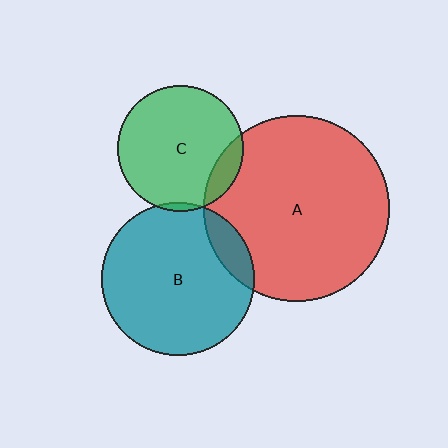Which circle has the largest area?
Circle A (red).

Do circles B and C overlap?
Yes.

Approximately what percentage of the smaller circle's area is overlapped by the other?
Approximately 5%.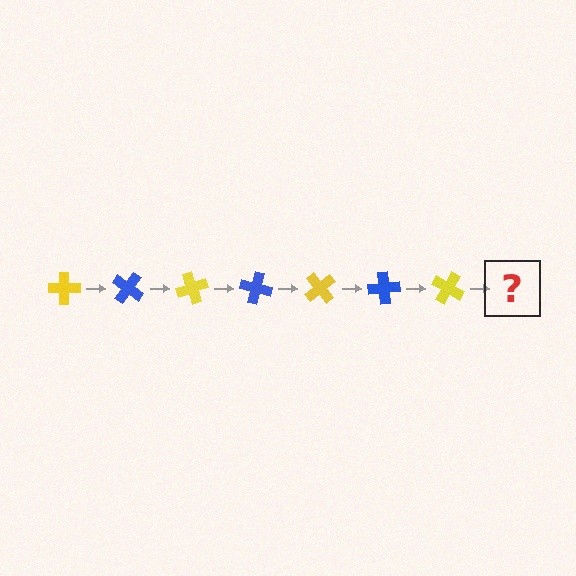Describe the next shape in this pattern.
It should be a blue cross, rotated 245 degrees from the start.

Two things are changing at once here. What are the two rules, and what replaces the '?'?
The two rules are that it rotates 35 degrees each step and the color cycles through yellow and blue. The '?' should be a blue cross, rotated 245 degrees from the start.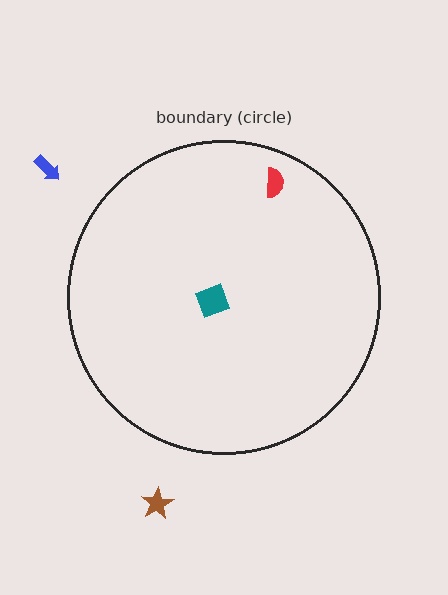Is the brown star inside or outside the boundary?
Outside.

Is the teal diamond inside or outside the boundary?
Inside.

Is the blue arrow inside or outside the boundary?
Outside.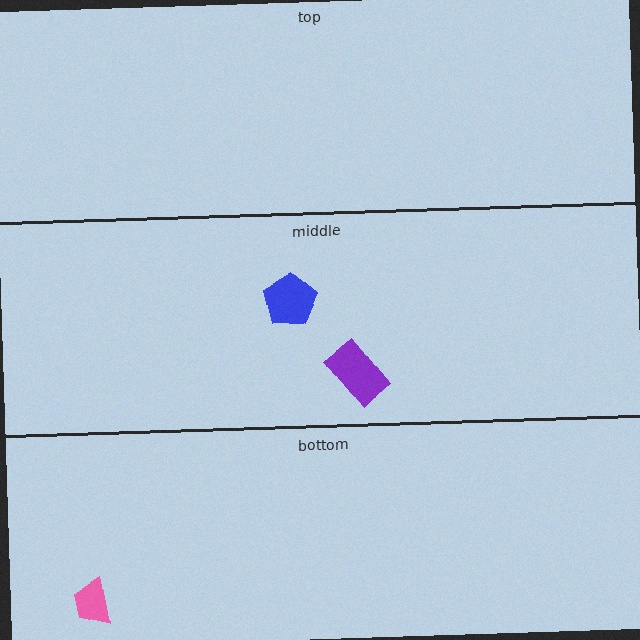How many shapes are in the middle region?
2.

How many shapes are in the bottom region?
1.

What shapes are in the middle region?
The blue pentagon, the purple rectangle.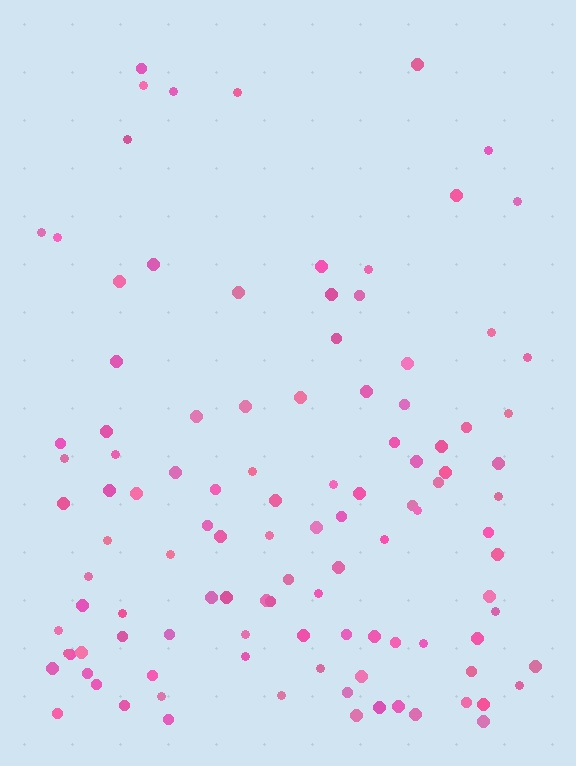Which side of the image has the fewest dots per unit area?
The top.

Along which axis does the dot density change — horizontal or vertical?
Vertical.